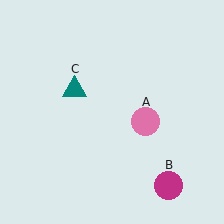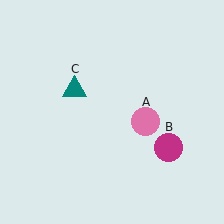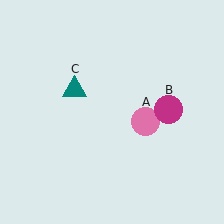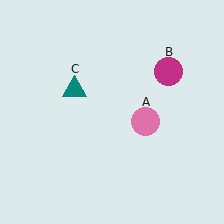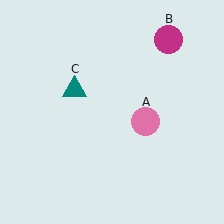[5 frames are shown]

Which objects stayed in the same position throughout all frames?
Pink circle (object A) and teal triangle (object C) remained stationary.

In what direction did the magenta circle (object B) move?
The magenta circle (object B) moved up.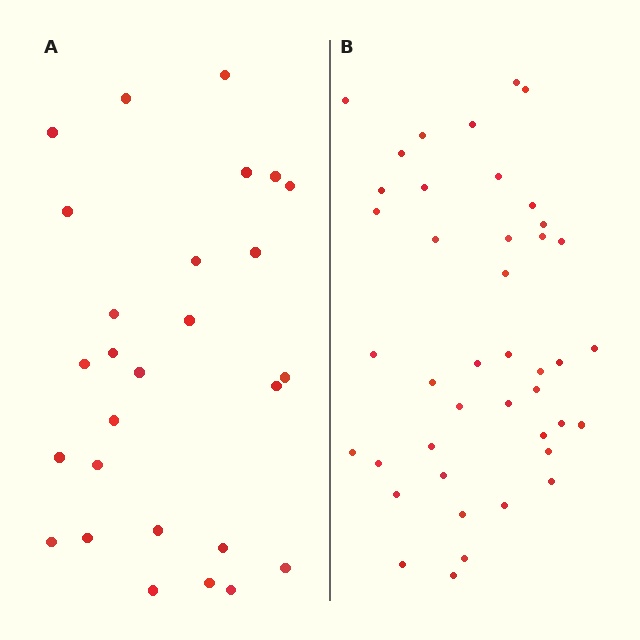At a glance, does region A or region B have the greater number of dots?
Region B (the right region) has more dots.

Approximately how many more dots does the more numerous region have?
Region B has approximately 15 more dots than region A.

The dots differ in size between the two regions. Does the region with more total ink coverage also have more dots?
No. Region A has more total ink coverage because its dots are larger, but region B actually contains more individual dots. Total area can be misleading — the number of items is what matters here.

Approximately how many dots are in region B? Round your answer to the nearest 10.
About 40 dots. (The exact count is 42, which rounds to 40.)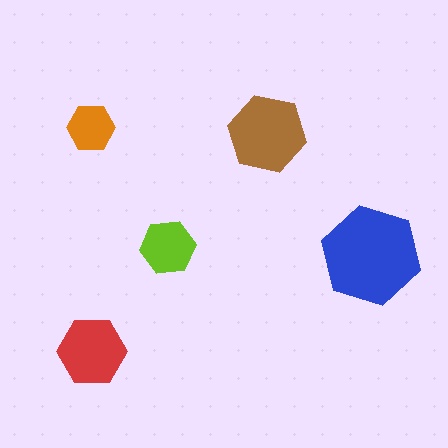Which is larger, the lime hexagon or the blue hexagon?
The blue one.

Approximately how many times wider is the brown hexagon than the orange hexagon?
About 1.5 times wider.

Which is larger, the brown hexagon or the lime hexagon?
The brown one.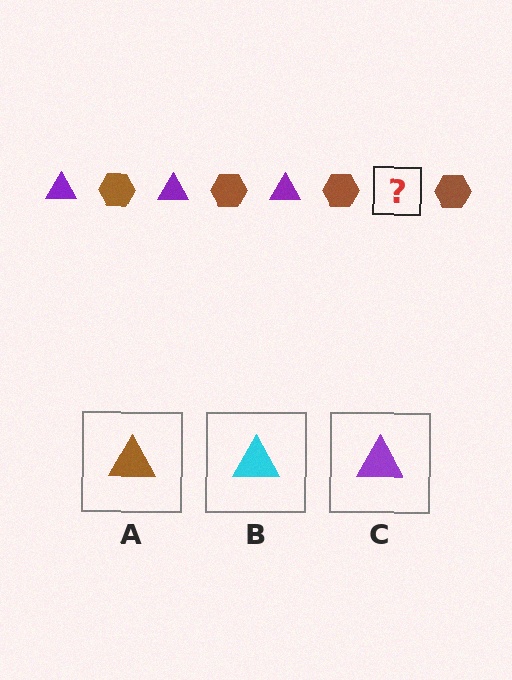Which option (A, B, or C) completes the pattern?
C.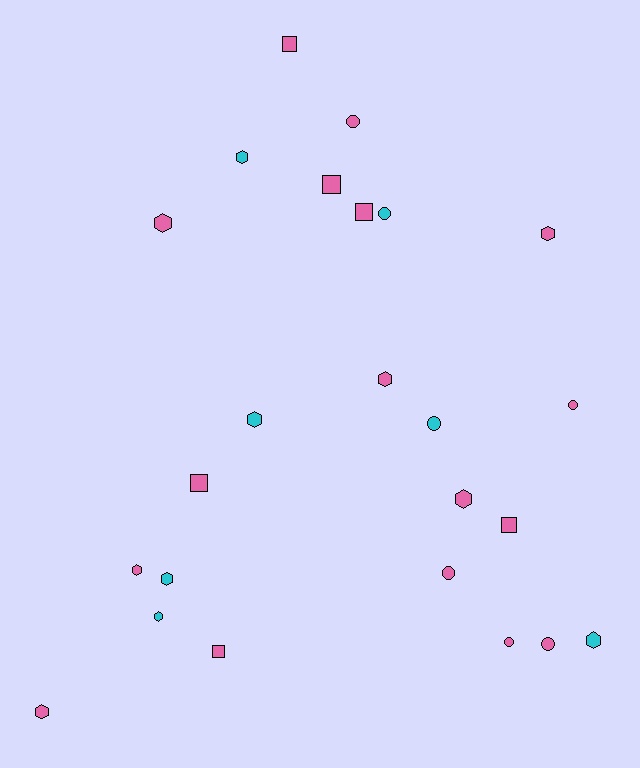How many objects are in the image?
There are 24 objects.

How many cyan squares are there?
There are no cyan squares.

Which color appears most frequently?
Pink, with 17 objects.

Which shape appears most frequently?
Hexagon, with 11 objects.